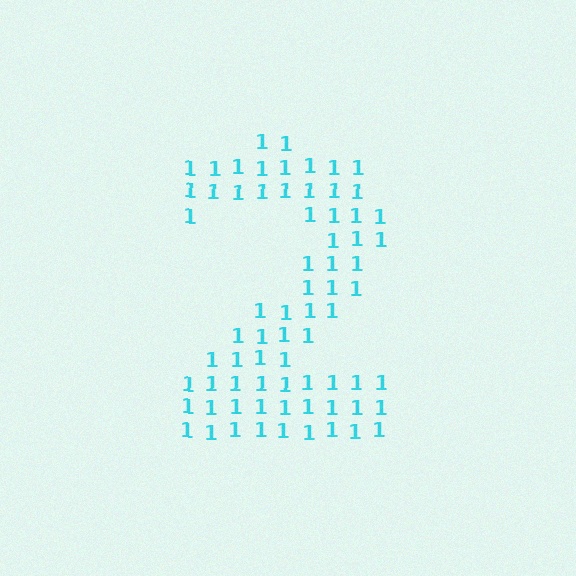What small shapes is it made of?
It is made of small digit 1's.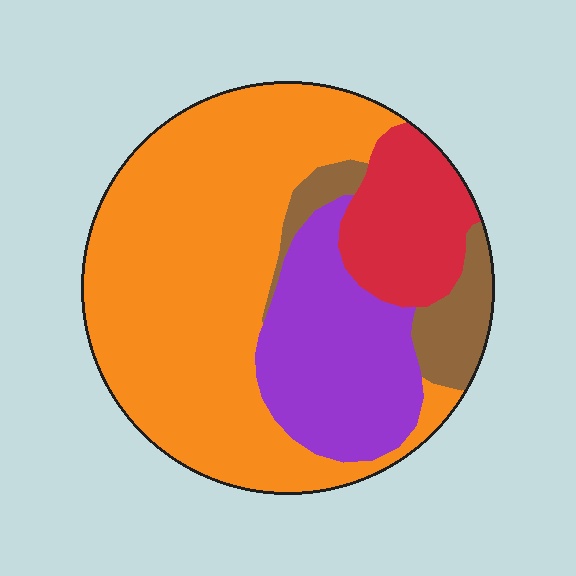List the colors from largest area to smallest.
From largest to smallest: orange, purple, red, brown.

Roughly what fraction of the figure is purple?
Purple takes up about one fifth (1/5) of the figure.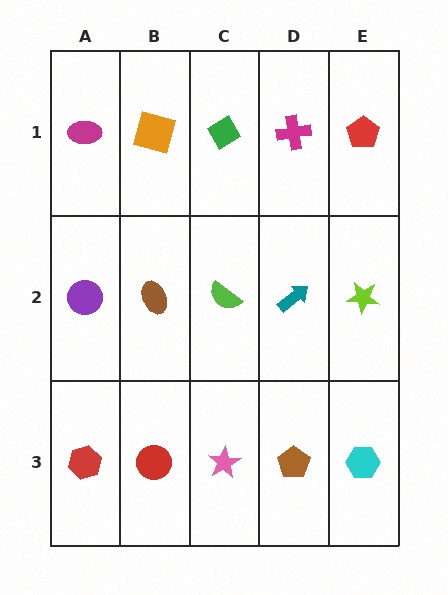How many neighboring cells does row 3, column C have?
3.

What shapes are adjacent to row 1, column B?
A brown ellipse (row 2, column B), a magenta ellipse (row 1, column A), a green diamond (row 1, column C).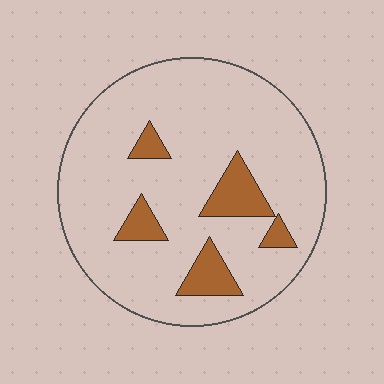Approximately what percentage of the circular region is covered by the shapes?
Approximately 15%.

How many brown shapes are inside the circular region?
5.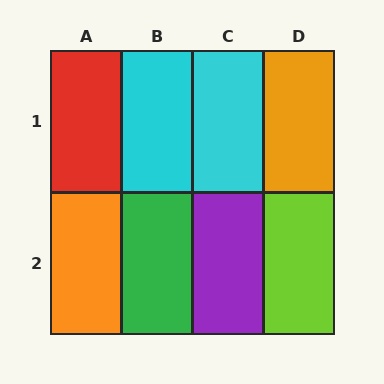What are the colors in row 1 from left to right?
Red, cyan, cyan, orange.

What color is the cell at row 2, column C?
Purple.